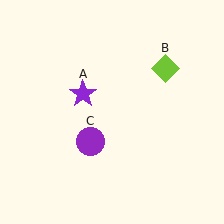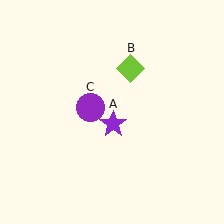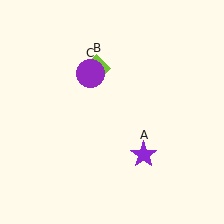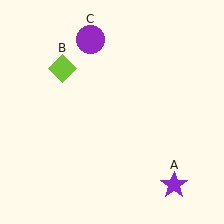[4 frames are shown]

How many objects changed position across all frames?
3 objects changed position: purple star (object A), lime diamond (object B), purple circle (object C).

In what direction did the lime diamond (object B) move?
The lime diamond (object B) moved left.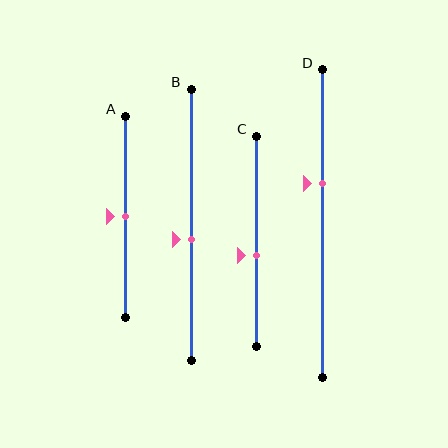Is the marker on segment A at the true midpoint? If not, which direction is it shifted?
Yes, the marker on segment A is at the true midpoint.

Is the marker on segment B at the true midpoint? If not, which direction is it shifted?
No, the marker on segment B is shifted downward by about 6% of the segment length.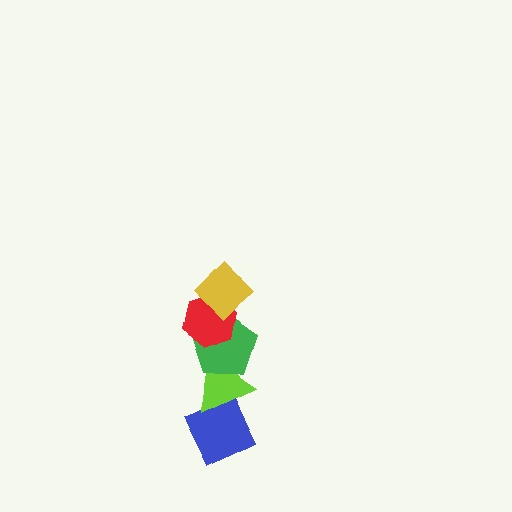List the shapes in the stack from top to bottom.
From top to bottom: the yellow diamond, the red hexagon, the green pentagon, the lime triangle, the blue diamond.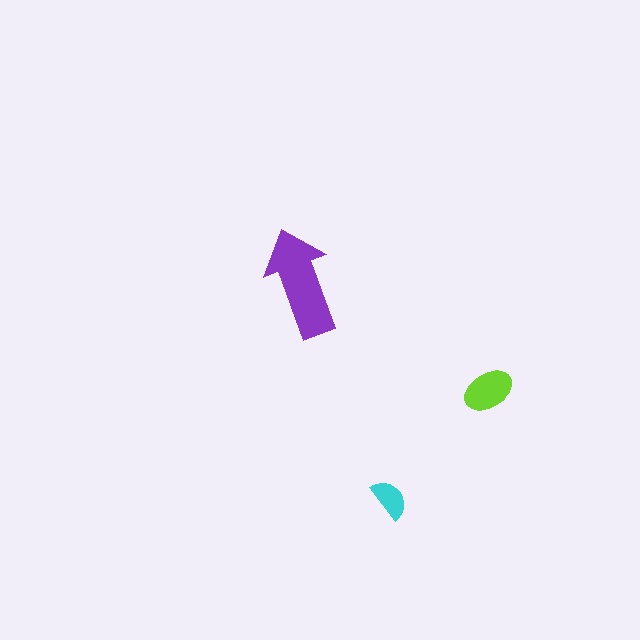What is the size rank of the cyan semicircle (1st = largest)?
3rd.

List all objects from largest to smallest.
The purple arrow, the lime ellipse, the cyan semicircle.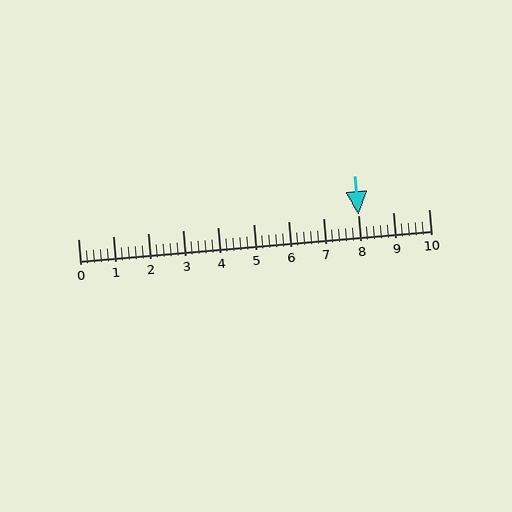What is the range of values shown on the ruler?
The ruler shows values from 0 to 10.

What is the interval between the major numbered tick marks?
The major tick marks are spaced 1 units apart.